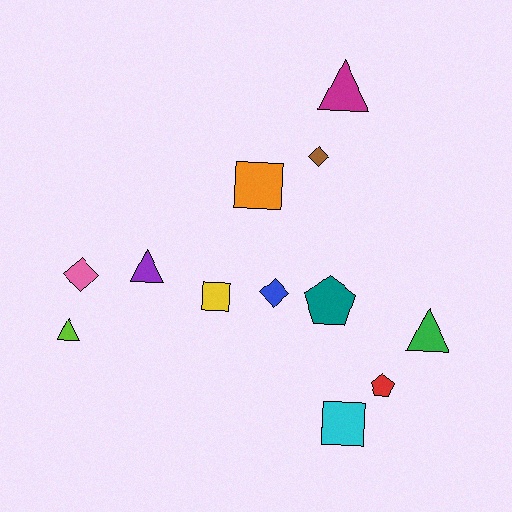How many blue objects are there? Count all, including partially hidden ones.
There is 1 blue object.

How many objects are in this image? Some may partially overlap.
There are 12 objects.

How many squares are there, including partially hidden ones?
There are 3 squares.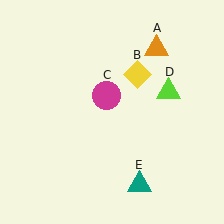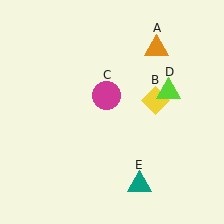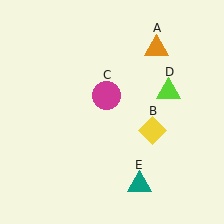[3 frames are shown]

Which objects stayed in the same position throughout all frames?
Orange triangle (object A) and magenta circle (object C) and lime triangle (object D) and teal triangle (object E) remained stationary.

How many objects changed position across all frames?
1 object changed position: yellow diamond (object B).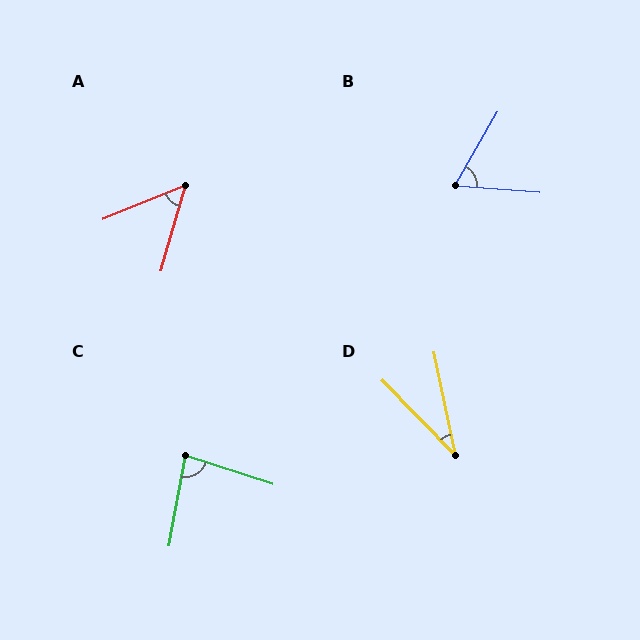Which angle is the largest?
C, at approximately 82 degrees.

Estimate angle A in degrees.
Approximately 52 degrees.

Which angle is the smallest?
D, at approximately 33 degrees.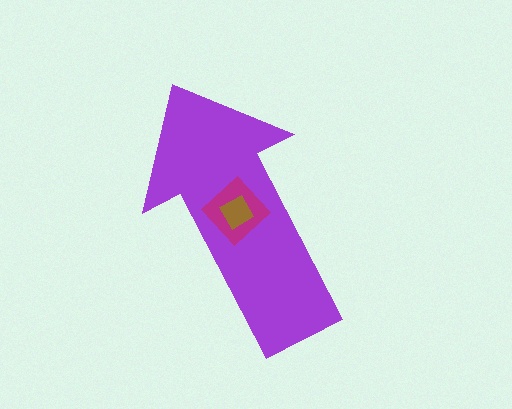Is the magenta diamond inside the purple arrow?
Yes.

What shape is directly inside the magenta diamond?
The brown diamond.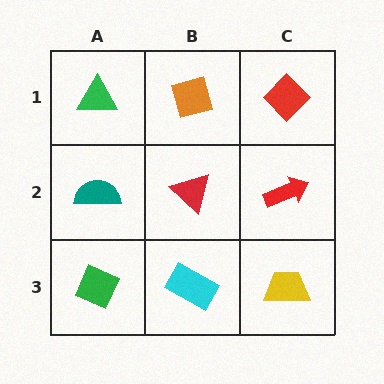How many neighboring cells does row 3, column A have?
2.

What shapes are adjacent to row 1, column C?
A red arrow (row 2, column C), an orange square (row 1, column B).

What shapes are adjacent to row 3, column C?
A red arrow (row 2, column C), a cyan rectangle (row 3, column B).